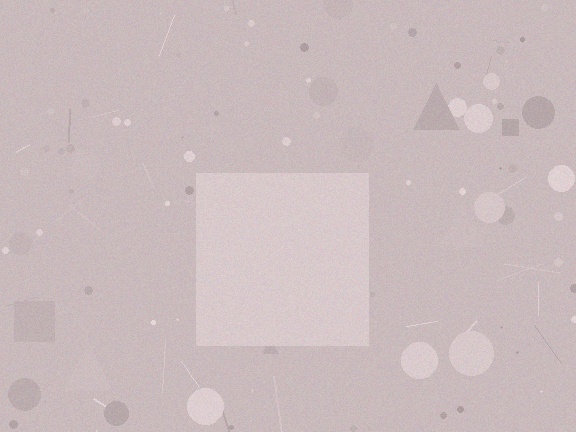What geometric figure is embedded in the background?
A square is embedded in the background.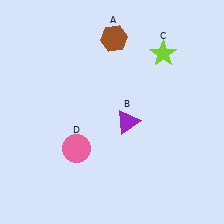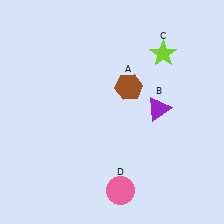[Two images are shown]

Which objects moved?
The objects that moved are: the brown hexagon (A), the purple triangle (B), the pink circle (D).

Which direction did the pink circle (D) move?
The pink circle (D) moved right.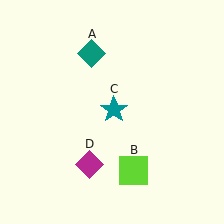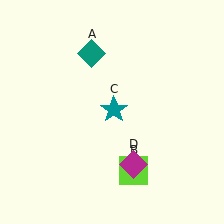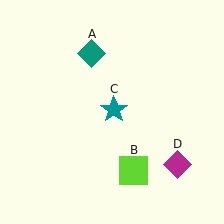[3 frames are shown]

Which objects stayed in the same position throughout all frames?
Teal diamond (object A) and lime square (object B) and teal star (object C) remained stationary.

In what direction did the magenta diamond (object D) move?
The magenta diamond (object D) moved right.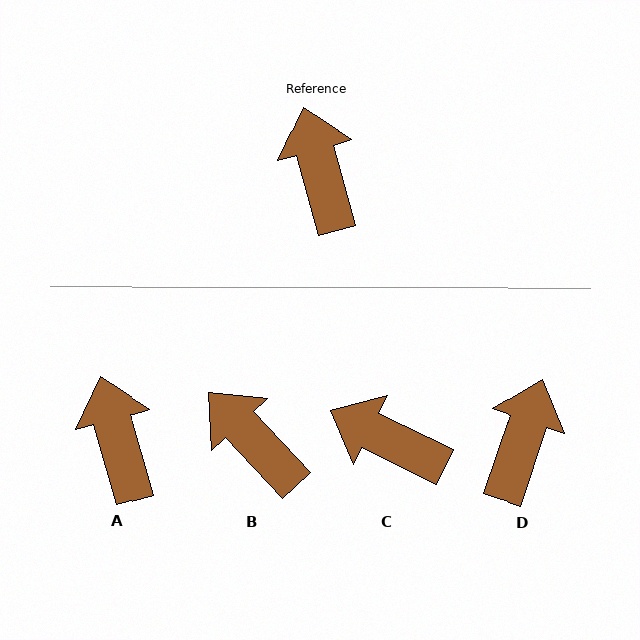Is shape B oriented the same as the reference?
No, it is off by about 27 degrees.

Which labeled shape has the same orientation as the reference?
A.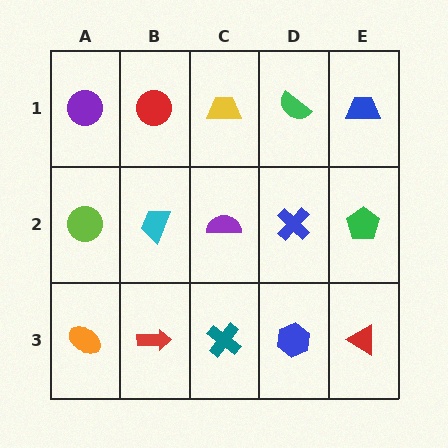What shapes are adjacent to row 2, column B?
A red circle (row 1, column B), a red arrow (row 3, column B), a lime circle (row 2, column A), a purple semicircle (row 2, column C).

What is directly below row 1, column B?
A cyan trapezoid.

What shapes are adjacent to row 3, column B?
A cyan trapezoid (row 2, column B), an orange ellipse (row 3, column A), a teal cross (row 3, column C).